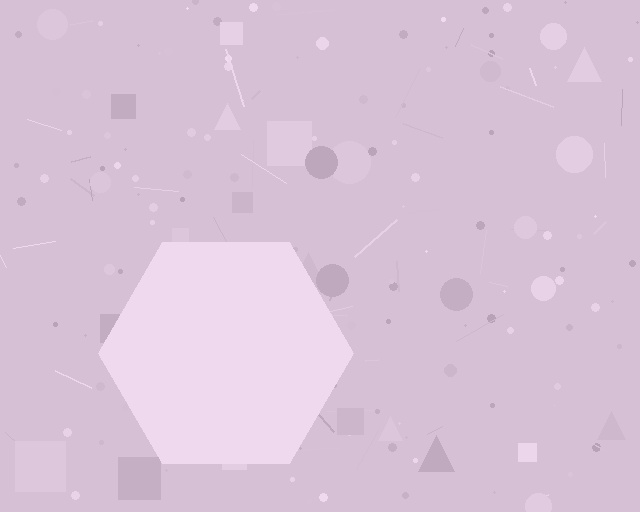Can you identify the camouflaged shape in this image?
The camouflaged shape is a hexagon.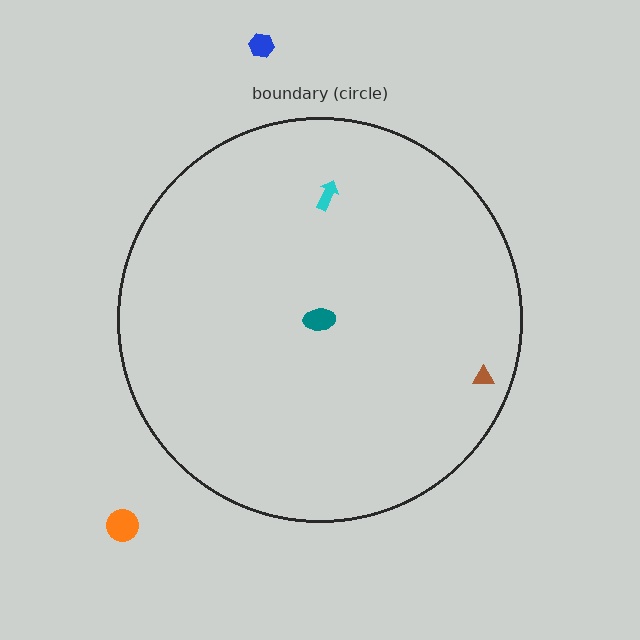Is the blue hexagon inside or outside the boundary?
Outside.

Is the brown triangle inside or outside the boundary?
Inside.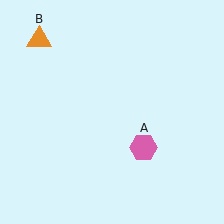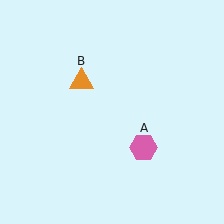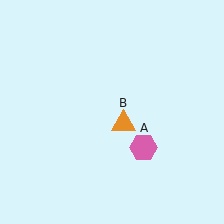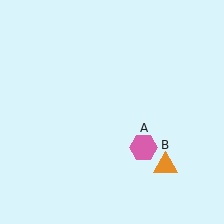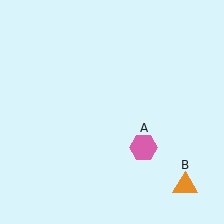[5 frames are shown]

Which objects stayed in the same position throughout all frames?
Pink hexagon (object A) remained stationary.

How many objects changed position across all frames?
1 object changed position: orange triangle (object B).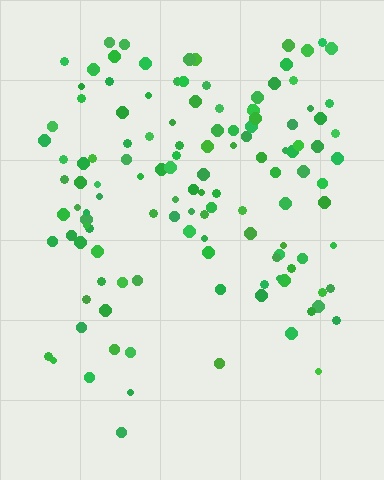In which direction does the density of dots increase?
From bottom to top, with the top side densest.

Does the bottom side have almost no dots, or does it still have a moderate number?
Still a moderate number, just noticeably fewer than the top.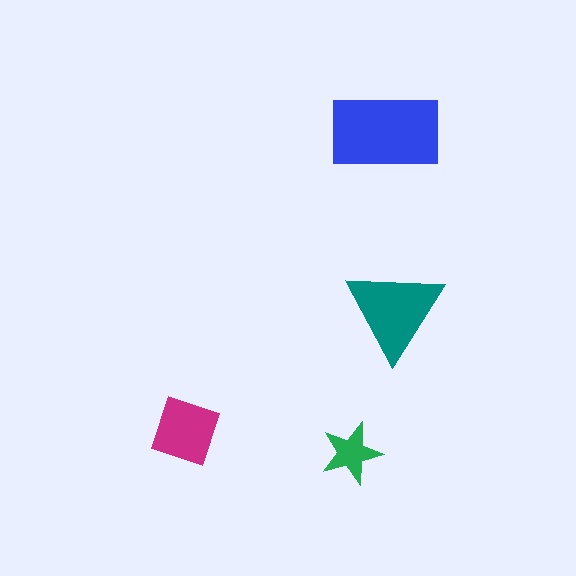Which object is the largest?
The blue rectangle.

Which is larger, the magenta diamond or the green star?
The magenta diamond.